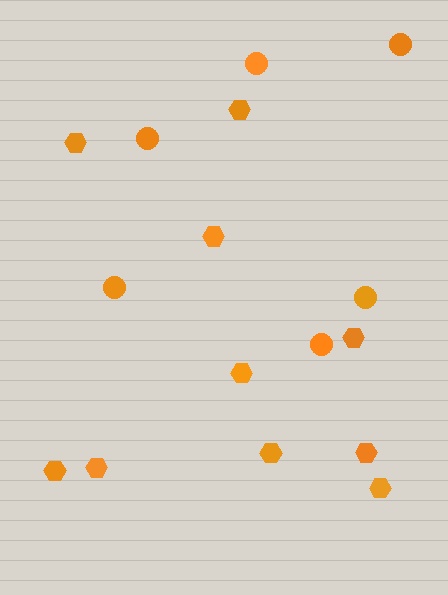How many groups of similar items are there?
There are 2 groups: one group of circles (6) and one group of hexagons (10).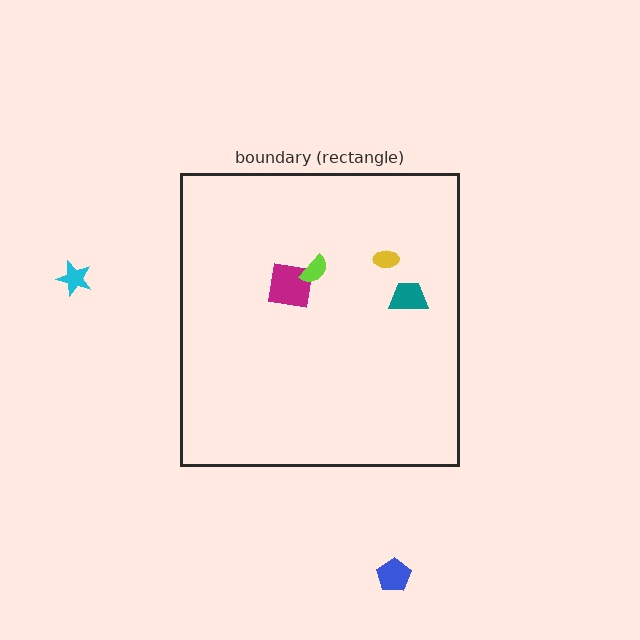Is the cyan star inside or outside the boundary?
Outside.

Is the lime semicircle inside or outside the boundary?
Inside.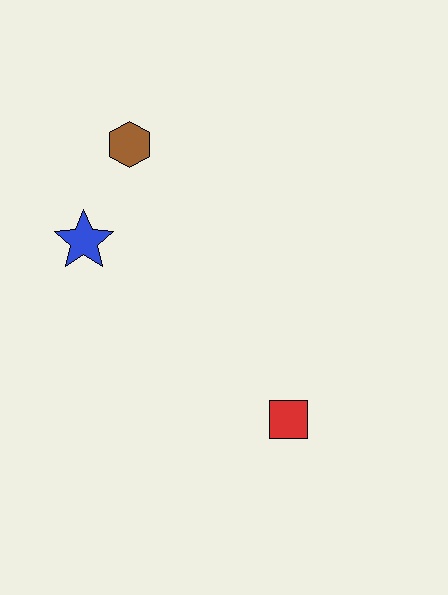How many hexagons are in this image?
There is 1 hexagon.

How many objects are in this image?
There are 3 objects.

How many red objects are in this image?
There is 1 red object.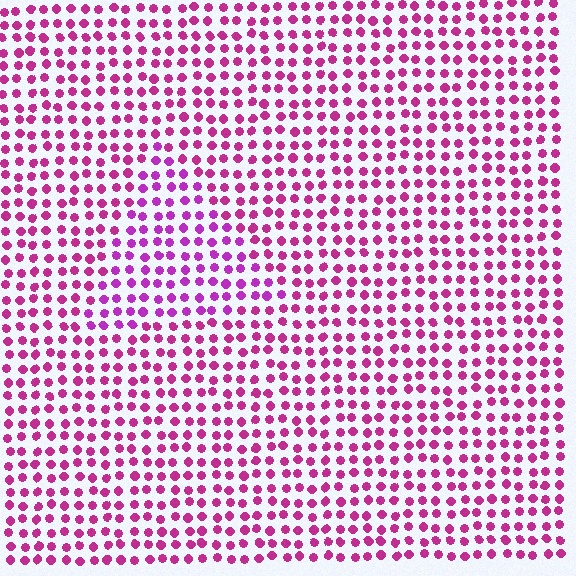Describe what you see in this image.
The image is filled with small magenta elements in a uniform arrangement. A triangle-shaped region is visible where the elements are tinted to a slightly different hue, forming a subtle color boundary.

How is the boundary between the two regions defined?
The boundary is defined purely by a slight shift in hue (about 23 degrees). Spacing, size, and orientation are identical on both sides.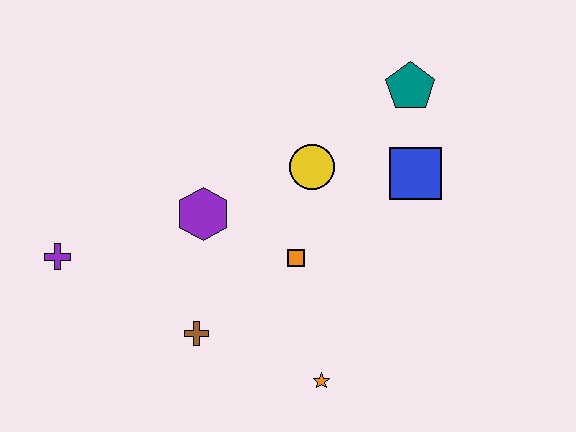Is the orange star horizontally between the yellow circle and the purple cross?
No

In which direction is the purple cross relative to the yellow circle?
The purple cross is to the left of the yellow circle.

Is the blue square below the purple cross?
No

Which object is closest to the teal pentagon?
The blue square is closest to the teal pentagon.